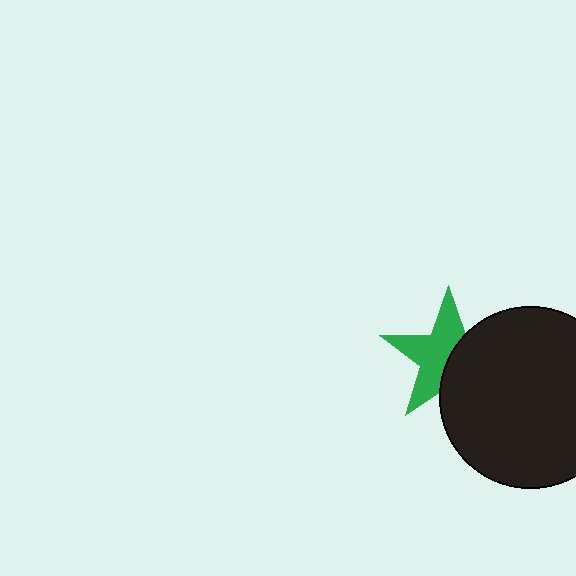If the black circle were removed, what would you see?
You would see the complete green star.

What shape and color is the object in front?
The object in front is a black circle.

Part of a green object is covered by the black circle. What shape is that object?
It is a star.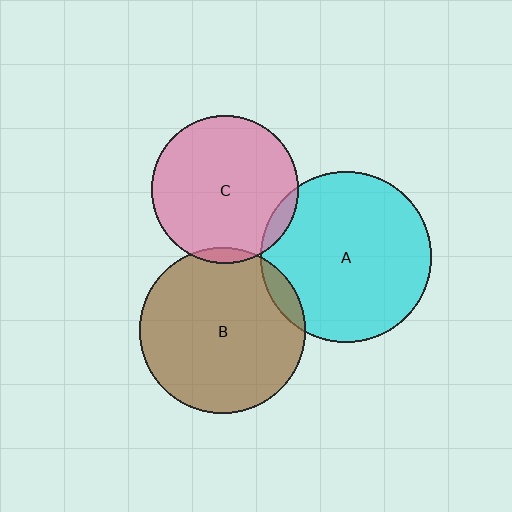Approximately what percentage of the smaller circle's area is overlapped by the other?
Approximately 5%.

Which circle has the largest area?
Circle A (cyan).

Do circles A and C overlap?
Yes.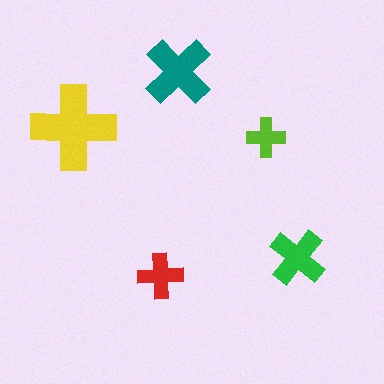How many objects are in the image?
There are 5 objects in the image.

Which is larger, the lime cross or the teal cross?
The teal one.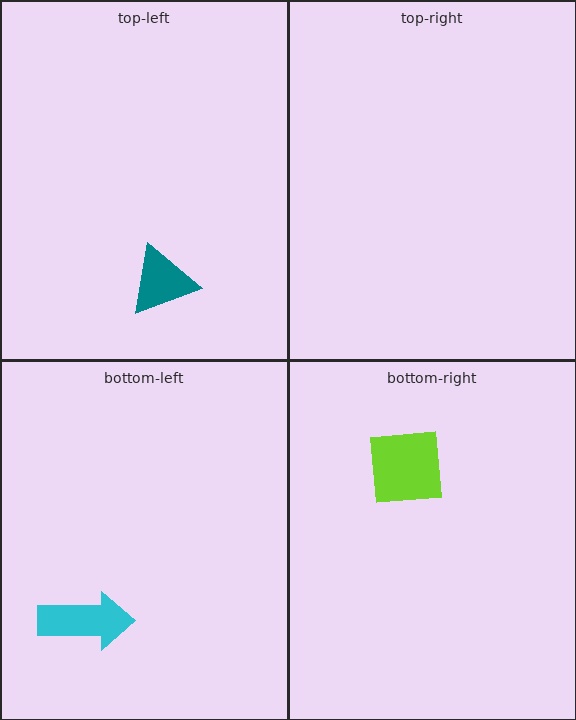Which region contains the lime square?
The bottom-right region.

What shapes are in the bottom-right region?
The lime square.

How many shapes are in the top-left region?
1.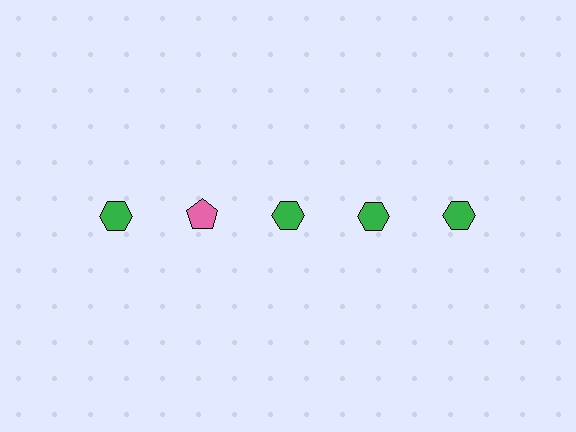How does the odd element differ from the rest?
It differs in both color (pink instead of green) and shape (pentagon instead of hexagon).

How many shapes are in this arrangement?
There are 5 shapes arranged in a grid pattern.